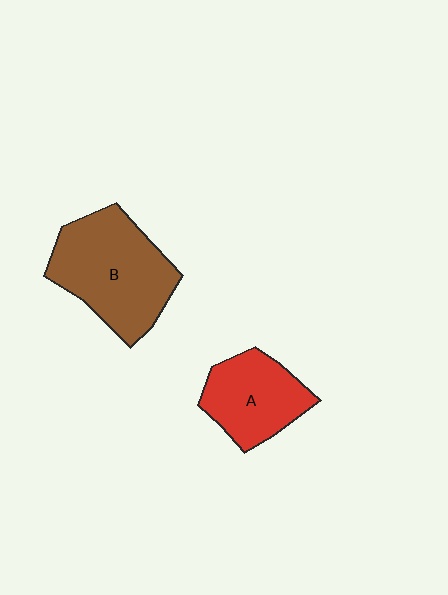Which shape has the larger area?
Shape B (brown).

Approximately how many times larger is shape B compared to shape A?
Approximately 1.5 times.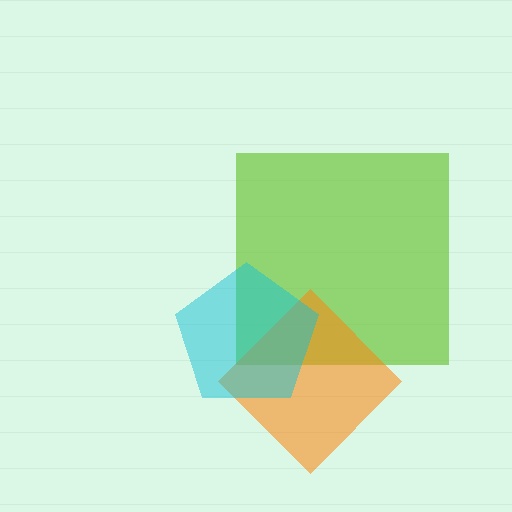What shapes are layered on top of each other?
The layered shapes are: a lime square, an orange diamond, a cyan pentagon.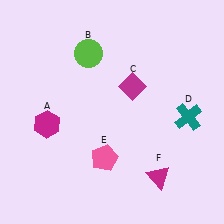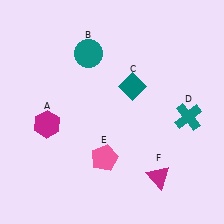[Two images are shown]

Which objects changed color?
B changed from lime to teal. C changed from magenta to teal.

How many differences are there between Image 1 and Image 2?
There are 2 differences between the two images.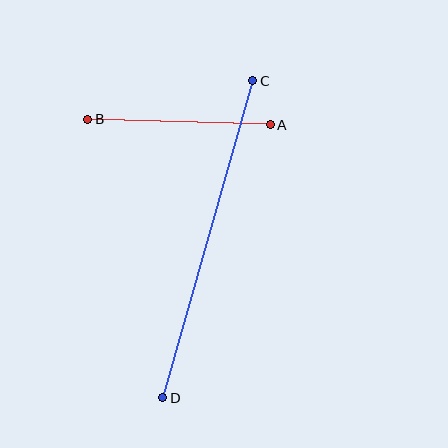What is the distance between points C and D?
The distance is approximately 330 pixels.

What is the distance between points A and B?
The distance is approximately 183 pixels.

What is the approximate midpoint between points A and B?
The midpoint is at approximately (179, 122) pixels.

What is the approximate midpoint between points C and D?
The midpoint is at approximately (208, 239) pixels.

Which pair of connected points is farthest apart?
Points C and D are farthest apart.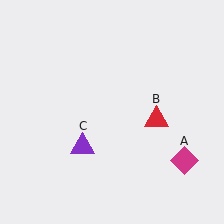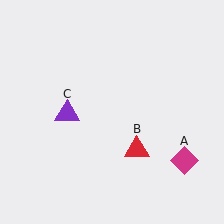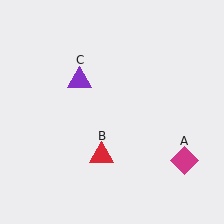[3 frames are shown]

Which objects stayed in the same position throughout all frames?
Magenta diamond (object A) remained stationary.